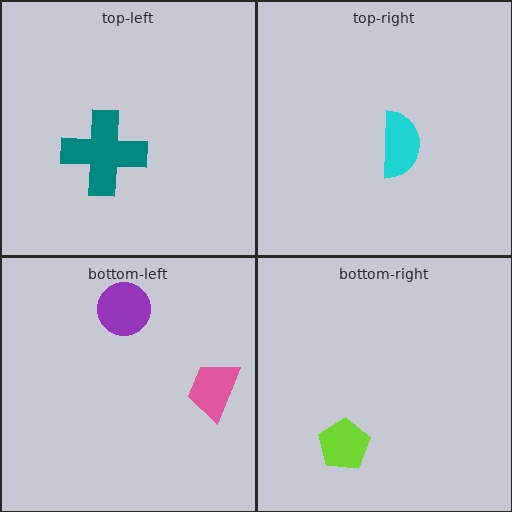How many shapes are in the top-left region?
1.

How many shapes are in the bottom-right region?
1.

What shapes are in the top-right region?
The cyan semicircle.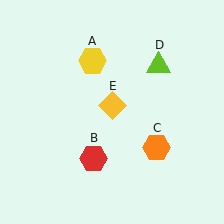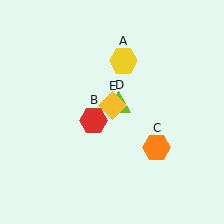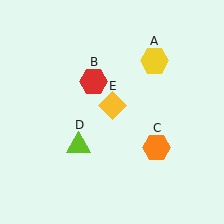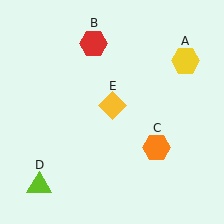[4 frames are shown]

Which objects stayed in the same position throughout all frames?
Orange hexagon (object C) and yellow diamond (object E) remained stationary.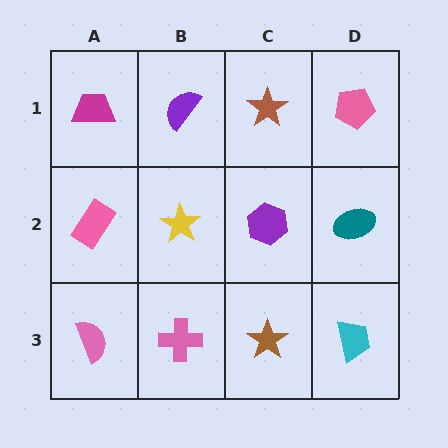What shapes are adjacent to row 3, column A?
A pink rectangle (row 2, column A), a pink cross (row 3, column B).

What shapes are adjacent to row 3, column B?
A yellow star (row 2, column B), a pink semicircle (row 3, column A), a brown star (row 3, column C).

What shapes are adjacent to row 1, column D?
A teal ellipse (row 2, column D), a brown star (row 1, column C).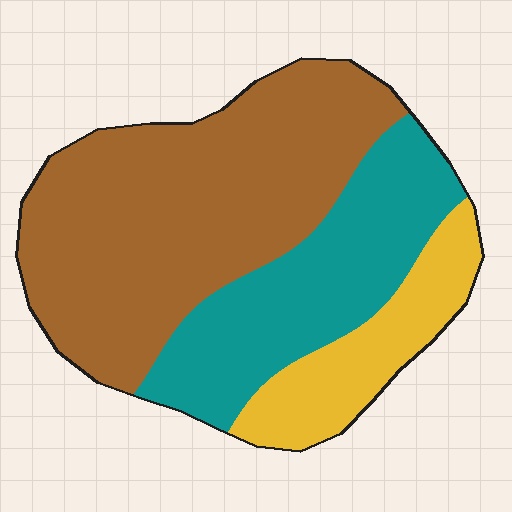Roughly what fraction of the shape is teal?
Teal covers roughly 30% of the shape.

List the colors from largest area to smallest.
From largest to smallest: brown, teal, yellow.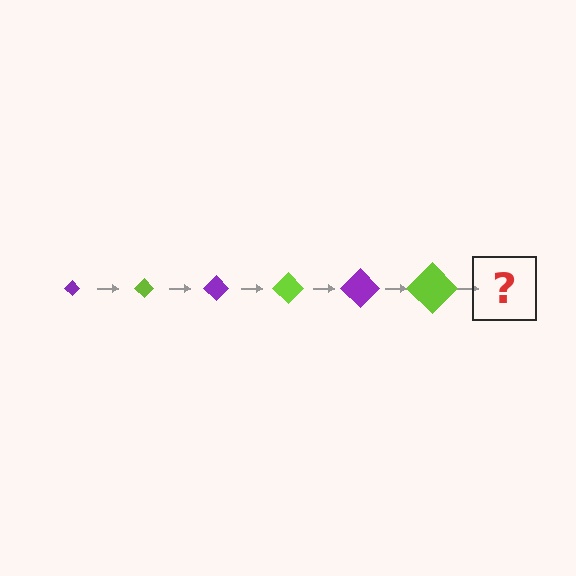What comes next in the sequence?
The next element should be a purple diamond, larger than the previous one.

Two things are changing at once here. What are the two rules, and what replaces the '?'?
The two rules are that the diamond grows larger each step and the color cycles through purple and lime. The '?' should be a purple diamond, larger than the previous one.